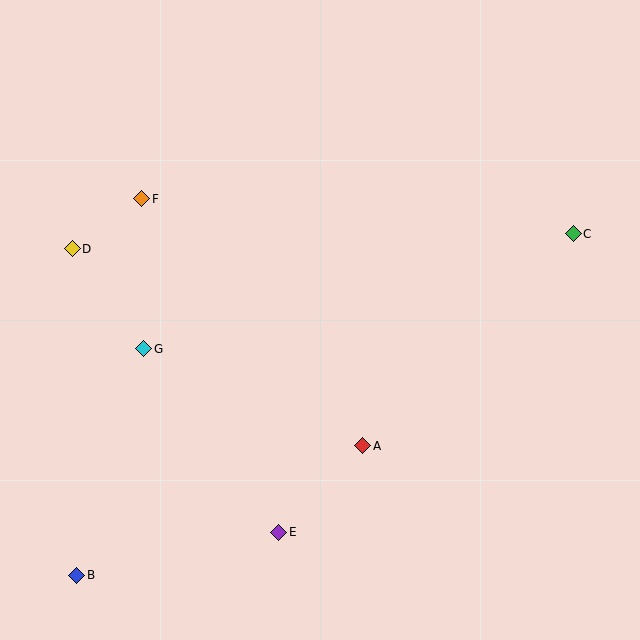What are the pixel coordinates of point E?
Point E is at (279, 532).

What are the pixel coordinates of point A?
Point A is at (363, 446).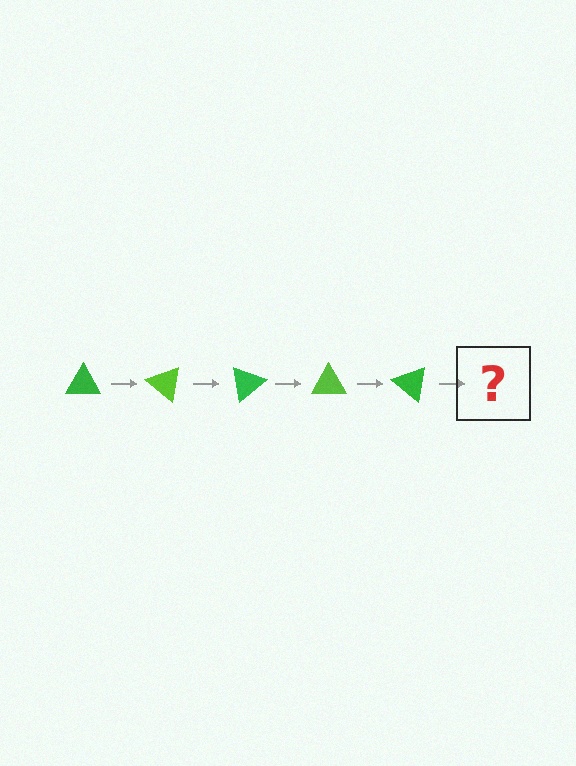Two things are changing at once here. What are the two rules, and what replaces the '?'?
The two rules are that it rotates 40 degrees each step and the color cycles through green and lime. The '?' should be a lime triangle, rotated 200 degrees from the start.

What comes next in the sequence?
The next element should be a lime triangle, rotated 200 degrees from the start.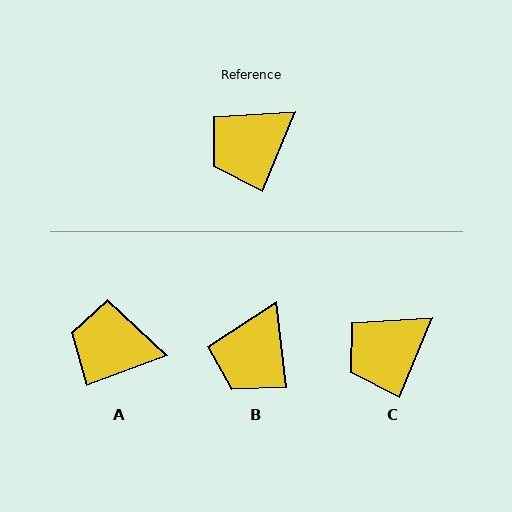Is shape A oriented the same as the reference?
No, it is off by about 47 degrees.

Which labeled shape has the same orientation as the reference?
C.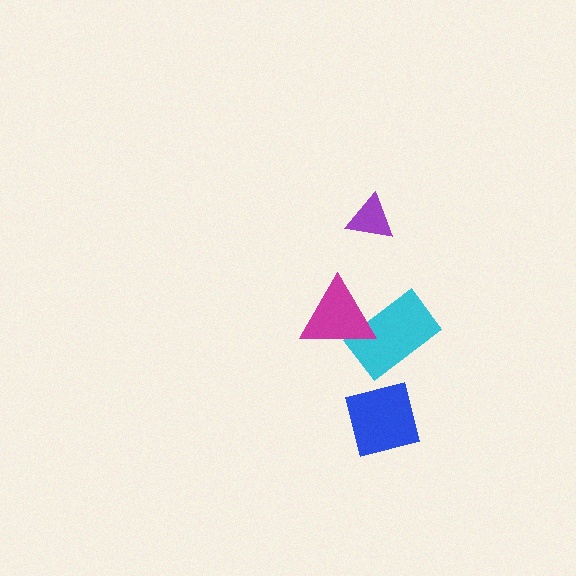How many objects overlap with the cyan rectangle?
1 object overlaps with the cyan rectangle.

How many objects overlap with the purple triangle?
0 objects overlap with the purple triangle.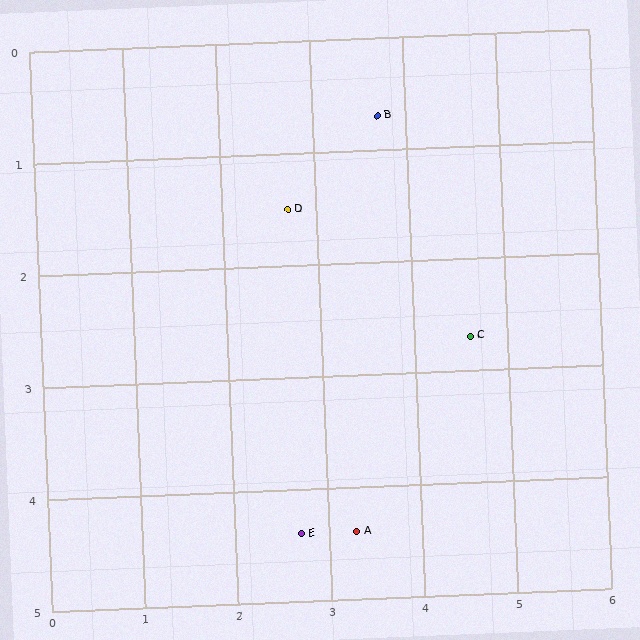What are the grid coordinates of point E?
Point E is at approximately (2.7, 4.4).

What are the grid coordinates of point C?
Point C is at approximately (4.6, 2.7).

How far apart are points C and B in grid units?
Points C and B are about 2.2 grid units apart.